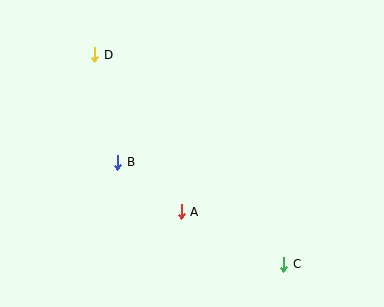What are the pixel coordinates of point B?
Point B is at (118, 162).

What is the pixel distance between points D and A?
The distance between D and A is 179 pixels.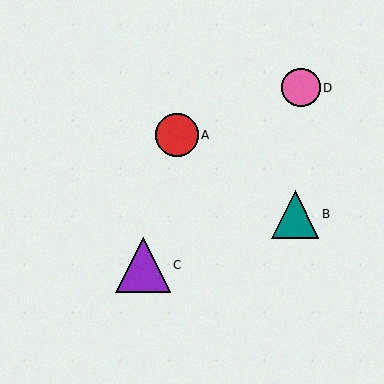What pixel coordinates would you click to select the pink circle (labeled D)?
Click at (301, 88) to select the pink circle D.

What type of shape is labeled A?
Shape A is a red circle.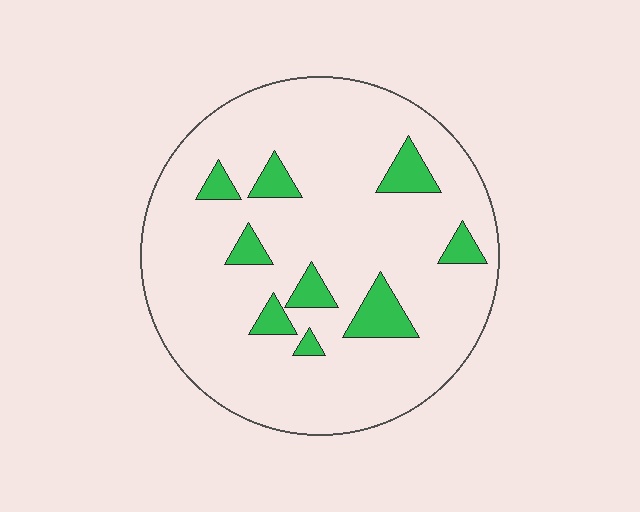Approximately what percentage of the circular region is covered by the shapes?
Approximately 10%.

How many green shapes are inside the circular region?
9.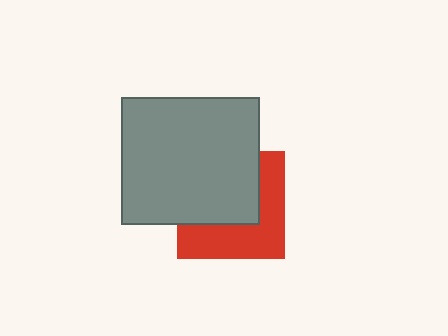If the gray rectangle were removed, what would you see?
You would see the complete red square.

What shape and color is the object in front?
The object in front is a gray rectangle.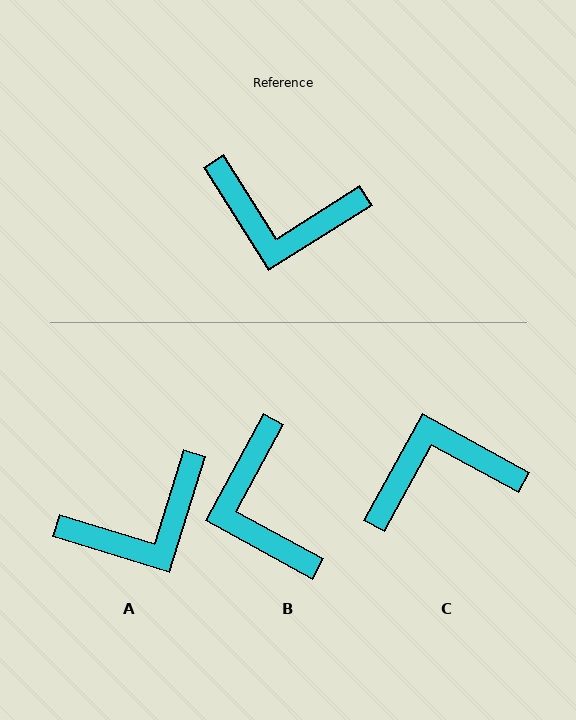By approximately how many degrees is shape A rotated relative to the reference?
Approximately 41 degrees counter-clockwise.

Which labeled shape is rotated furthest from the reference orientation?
C, about 151 degrees away.